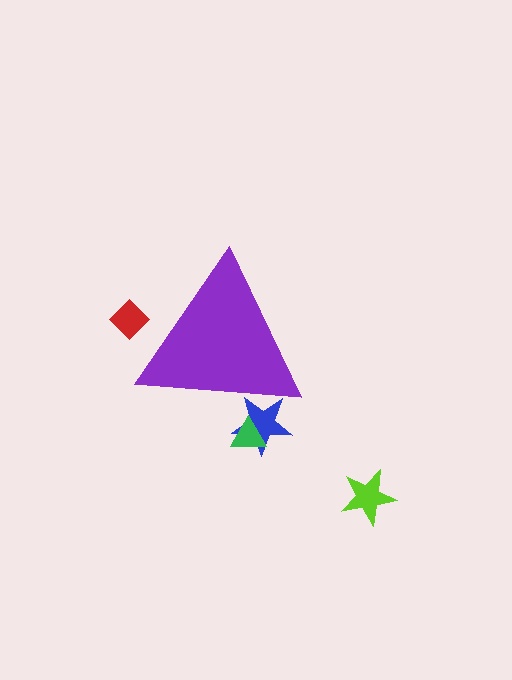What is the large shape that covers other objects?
A purple triangle.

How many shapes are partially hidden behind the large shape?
3 shapes are partially hidden.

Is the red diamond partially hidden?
Yes, the red diamond is partially hidden behind the purple triangle.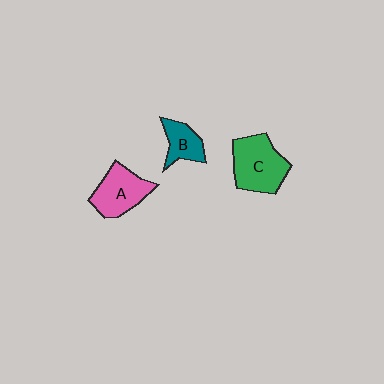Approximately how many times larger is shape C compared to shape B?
Approximately 1.9 times.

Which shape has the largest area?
Shape C (green).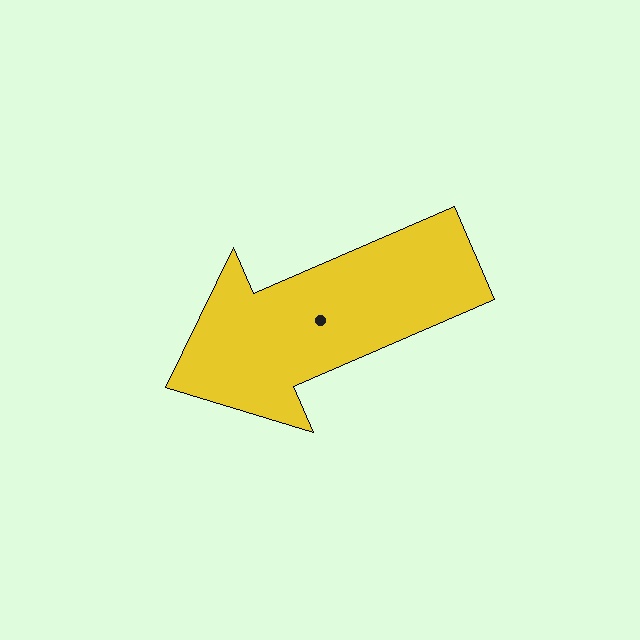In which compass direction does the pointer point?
Southwest.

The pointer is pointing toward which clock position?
Roughly 8 o'clock.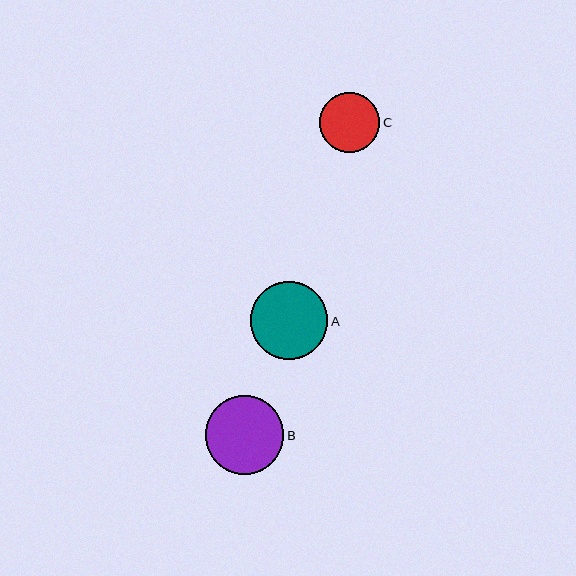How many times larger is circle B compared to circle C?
Circle B is approximately 1.3 times the size of circle C.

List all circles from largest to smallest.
From largest to smallest: B, A, C.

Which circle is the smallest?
Circle C is the smallest with a size of approximately 60 pixels.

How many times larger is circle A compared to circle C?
Circle A is approximately 1.3 times the size of circle C.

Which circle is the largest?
Circle B is the largest with a size of approximately 79 pixels.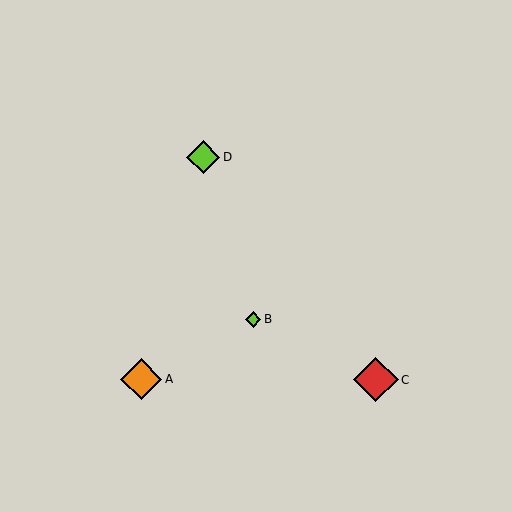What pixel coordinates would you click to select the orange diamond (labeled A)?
Click at (141, 379) to select the orange diamond A.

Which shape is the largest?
The red diamond (labeled C) is the largest.